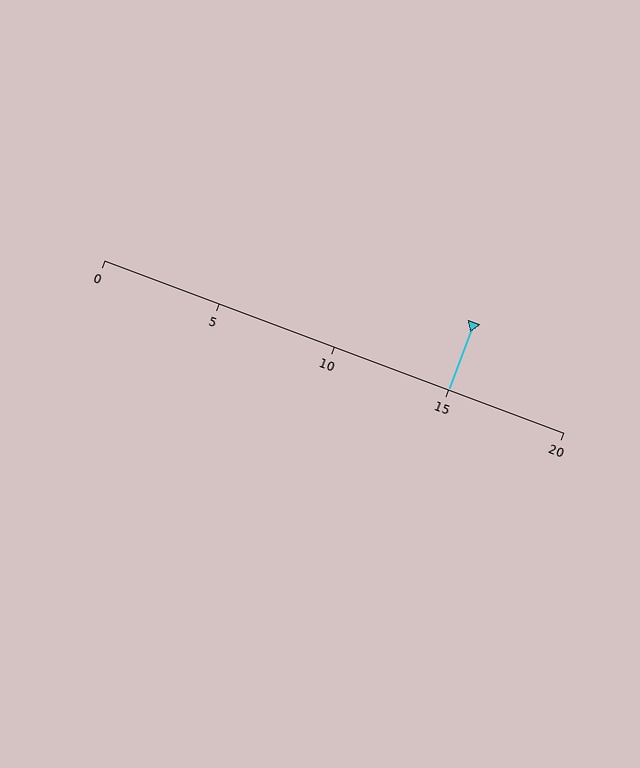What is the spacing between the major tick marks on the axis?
The major ticks are spaced 5 apart.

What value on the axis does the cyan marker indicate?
The marker indicates approximately 15.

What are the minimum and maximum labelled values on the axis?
The axis runs from 0 to 20.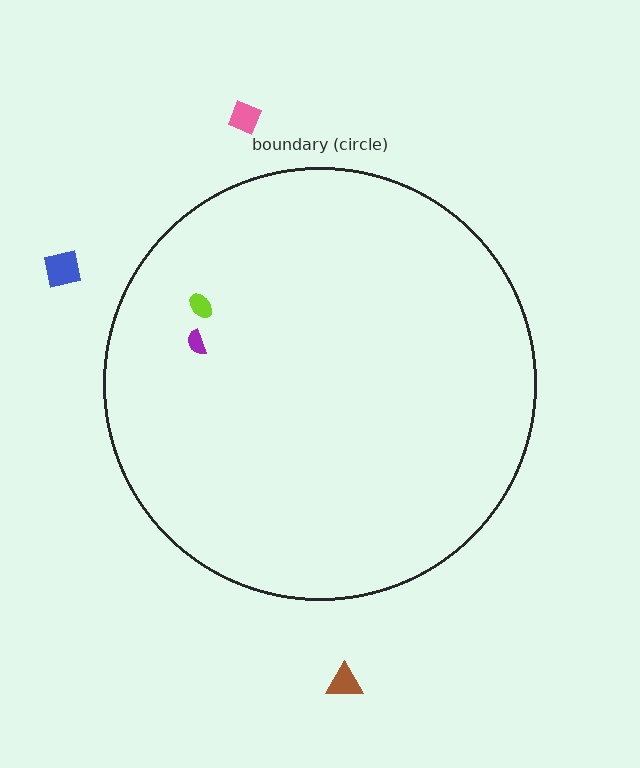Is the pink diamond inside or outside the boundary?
Outside.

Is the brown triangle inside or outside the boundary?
Outside.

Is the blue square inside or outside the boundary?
Outside.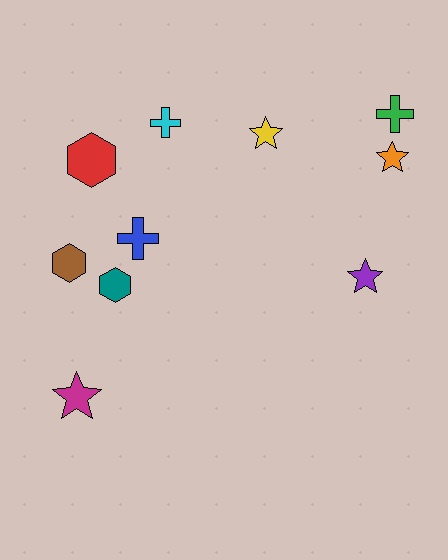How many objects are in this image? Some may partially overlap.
There are 10 objects.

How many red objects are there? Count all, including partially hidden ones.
There is 1 red object.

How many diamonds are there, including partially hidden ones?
There are no diamonds.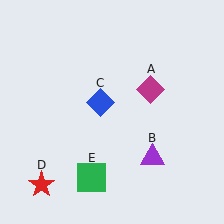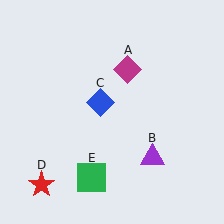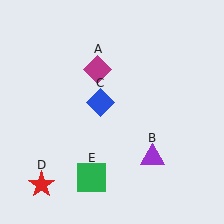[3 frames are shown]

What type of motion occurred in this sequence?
The magenta diamond (object A) rotated counterclockwise around the center of the scene.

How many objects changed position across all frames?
1 object changed position: magenta diamond (object A).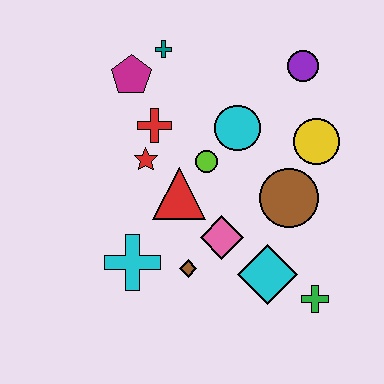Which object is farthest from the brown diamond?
The purple circle is farthest from the brown diamond.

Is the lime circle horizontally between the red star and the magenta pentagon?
No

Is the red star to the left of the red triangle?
Yes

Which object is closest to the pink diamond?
The brown diamond is closest to the pink diamond.